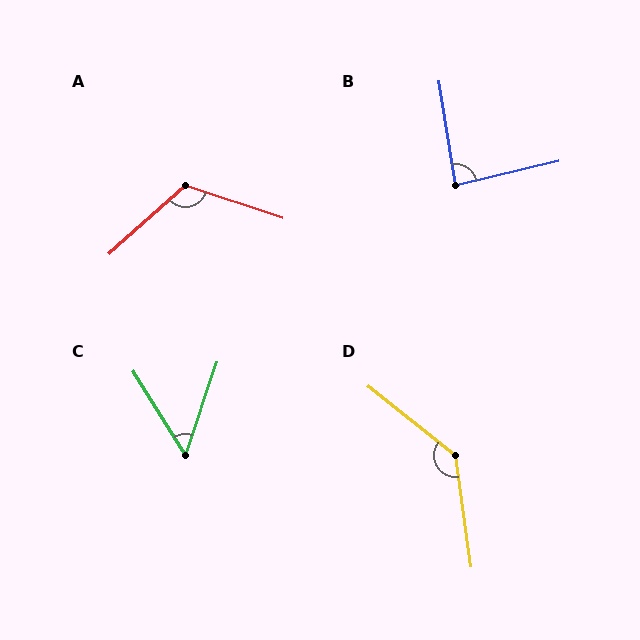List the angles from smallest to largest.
C (50°), B (86°), A (120°), D (136°).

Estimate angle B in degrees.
Approximately 86 degrees.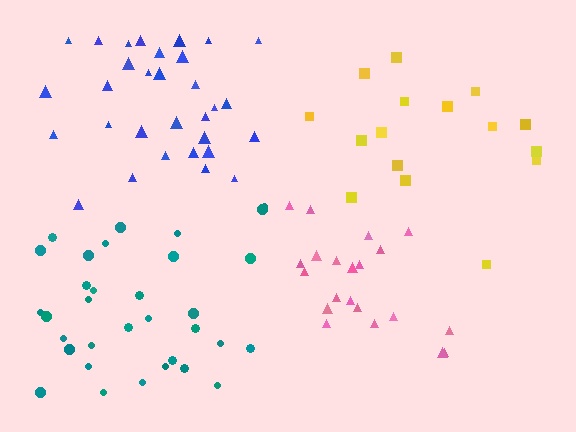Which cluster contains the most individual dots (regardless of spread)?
Teal (33).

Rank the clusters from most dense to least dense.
pink, blue, teal, yellow.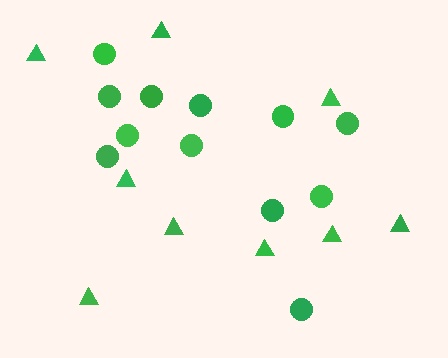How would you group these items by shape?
There are 2 groups: one group of circles (12) and one group of triangles (9).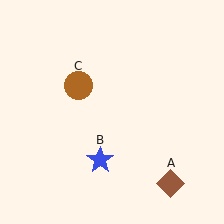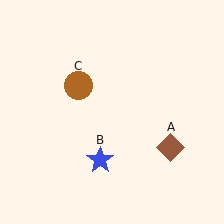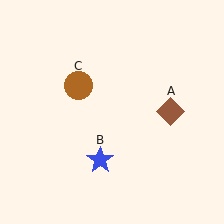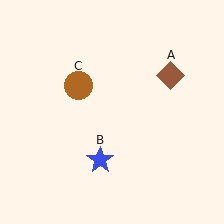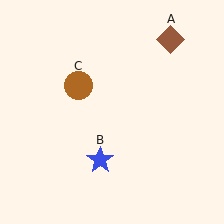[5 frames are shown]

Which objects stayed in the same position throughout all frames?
Blue star (object B) and brown circle (object C) remained stationary.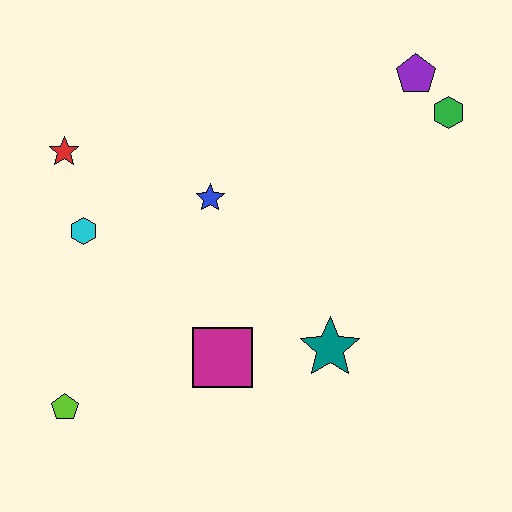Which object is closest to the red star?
The cyan hexagon is closest to the red star.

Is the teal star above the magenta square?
Yes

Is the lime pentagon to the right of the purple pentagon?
No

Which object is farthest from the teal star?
The red star is farthest from the teal star.